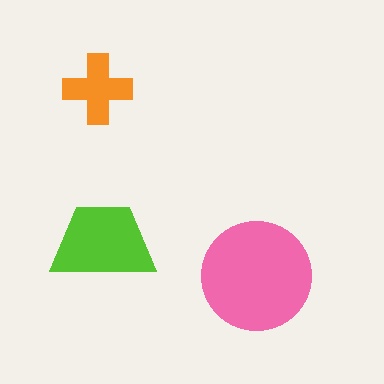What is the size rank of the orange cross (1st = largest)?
3rd.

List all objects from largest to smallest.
The pink circle, the lime trapezoid, the orange cross.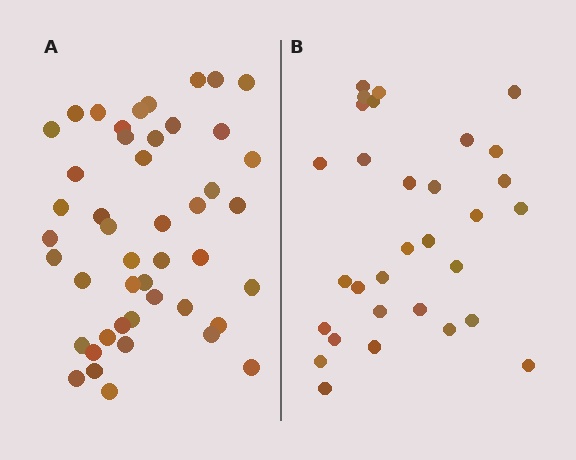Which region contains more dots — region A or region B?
Region A (the left region) has more dots.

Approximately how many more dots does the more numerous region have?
Region A has approximately 15 more dots than region B.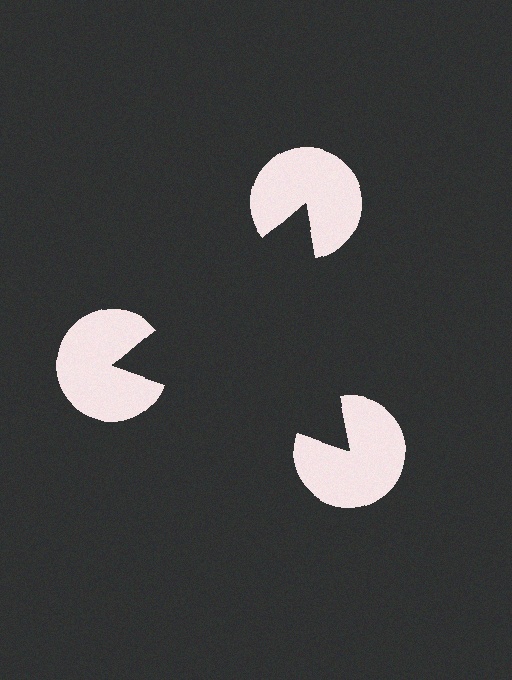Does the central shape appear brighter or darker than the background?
It typically appears slightly darker than the background, even though no actual brightness change is drawn.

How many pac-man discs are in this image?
There are 3 — one at each vertex of the illusory triangle.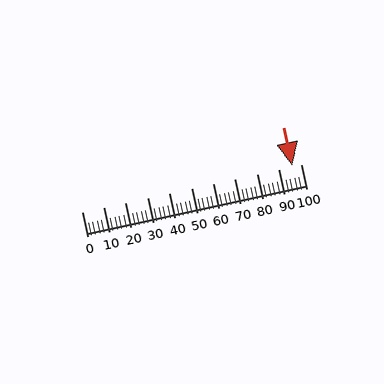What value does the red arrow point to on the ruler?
The red arrow points to approximately 96.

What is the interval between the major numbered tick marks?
The major tick marks are spaced 10 units apart.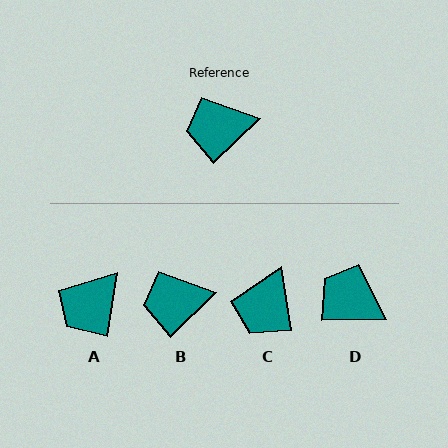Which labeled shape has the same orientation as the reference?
B.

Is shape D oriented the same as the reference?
No, it is off by about 43 degrees.